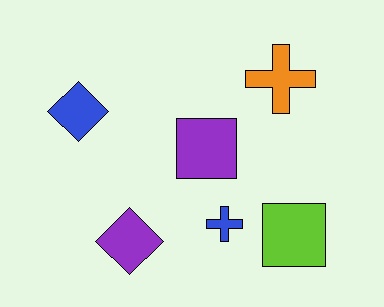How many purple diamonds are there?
There is 1 purple diamond.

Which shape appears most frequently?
Cross, with 2 objects.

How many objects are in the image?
There are 6 objects.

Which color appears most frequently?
Blue, with 2 objects.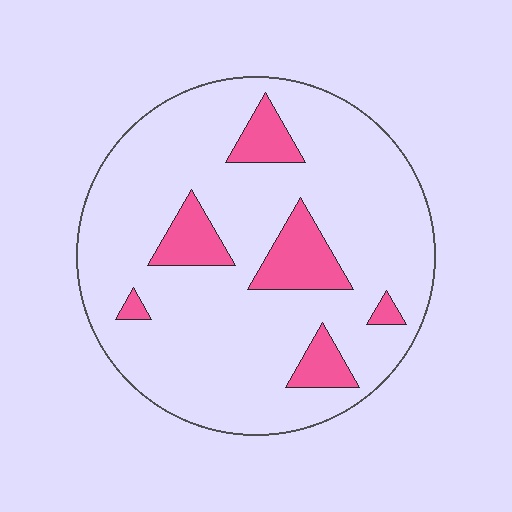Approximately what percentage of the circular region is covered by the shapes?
Approximately 15%.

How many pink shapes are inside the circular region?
6.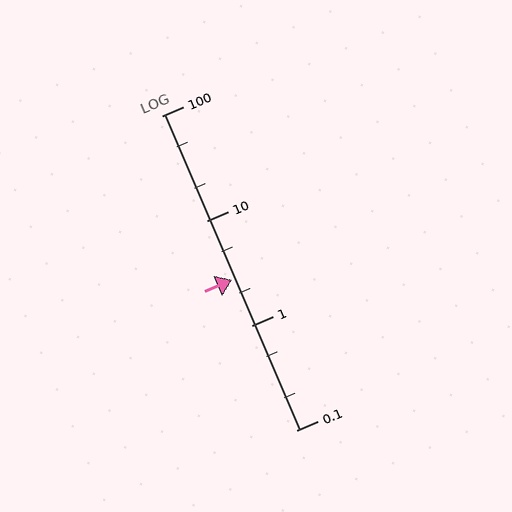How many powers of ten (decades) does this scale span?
The scale spans 3 decades, from 0.1 to 100.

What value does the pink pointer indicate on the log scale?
The pointer indicates approximately 2.7.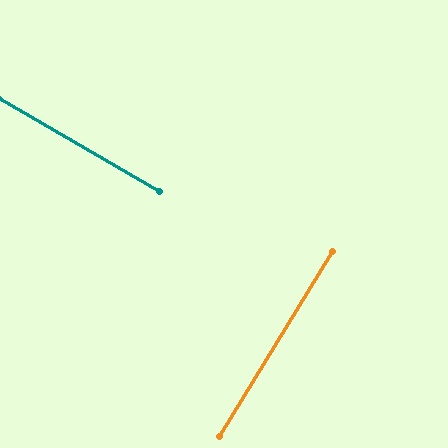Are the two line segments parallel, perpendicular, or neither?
Perpendicular — they meet at approximately 89°.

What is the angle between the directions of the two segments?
Approximately 89 degrees.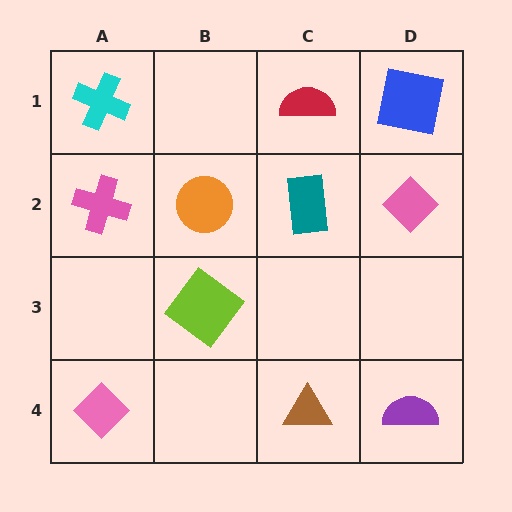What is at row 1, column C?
A red semicircle.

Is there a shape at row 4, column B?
No, that cell is empty.